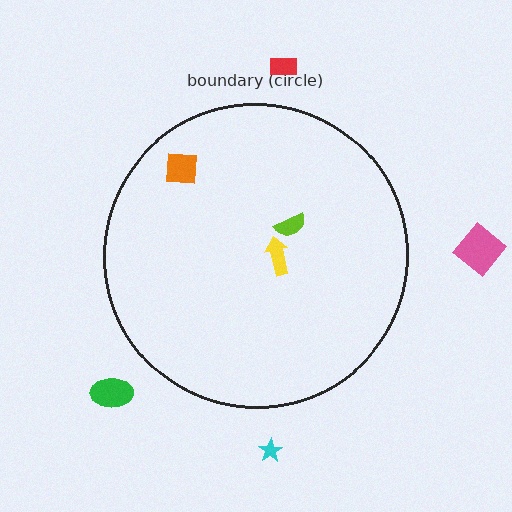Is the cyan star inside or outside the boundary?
Outside.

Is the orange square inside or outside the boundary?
Inside.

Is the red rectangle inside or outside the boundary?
Outside.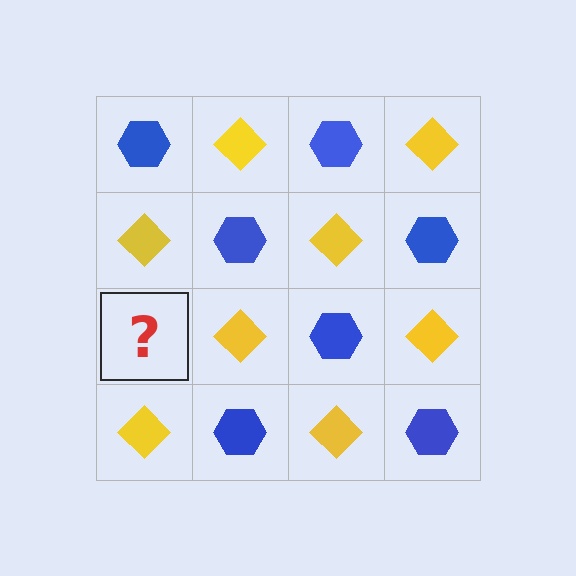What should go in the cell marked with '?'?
The missing cell should contain a blue hexagon.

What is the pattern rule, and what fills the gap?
The rule is that it alternates blue hexagon and yellow diamond in a checkerboard pattern. The gap should be filled with a blue hexagon.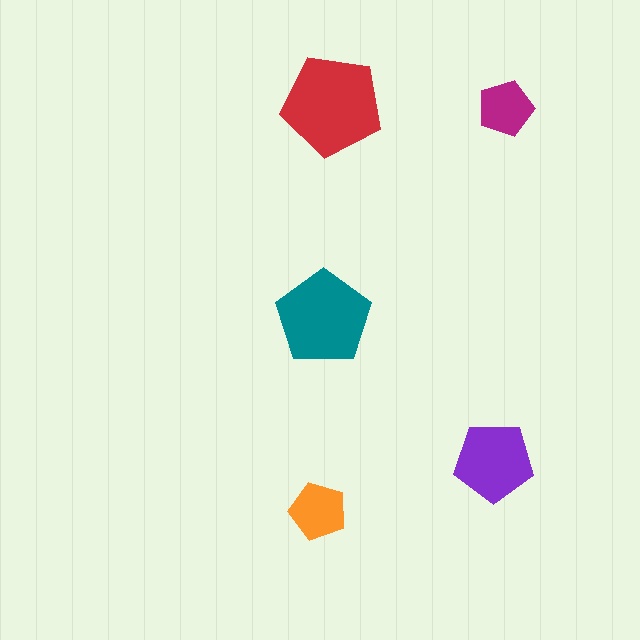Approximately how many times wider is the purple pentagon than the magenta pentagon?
About 1.5 times wider.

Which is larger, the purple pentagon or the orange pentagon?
The purple one.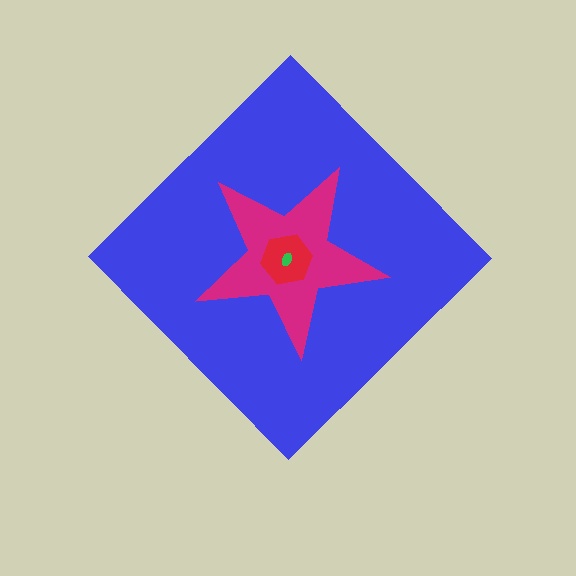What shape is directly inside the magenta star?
The red hexagon.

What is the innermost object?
The green ellipse.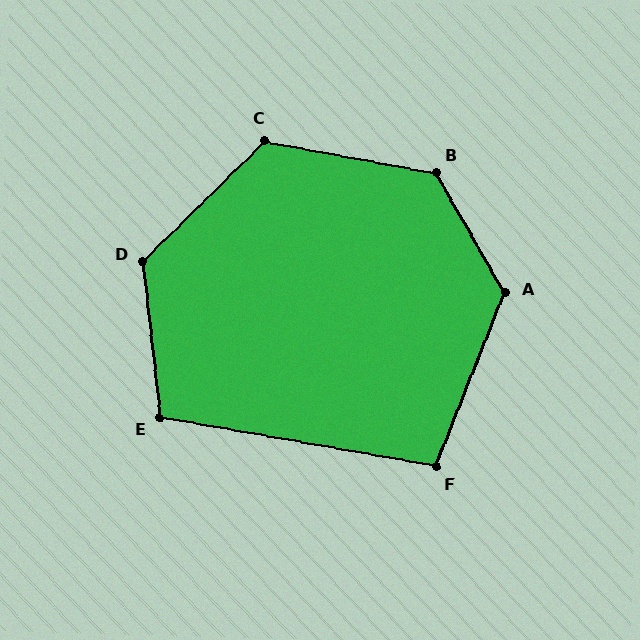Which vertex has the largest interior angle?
B, at approximately 131 degrees.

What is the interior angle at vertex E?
Approximately 107 degrees (obtuse).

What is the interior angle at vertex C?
Approximately 125 degrees (obtuse).